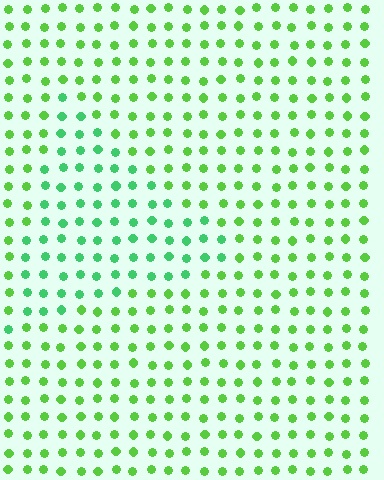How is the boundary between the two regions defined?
The boundary is defined purely by a slight shift in hue (about 30 degrees). Spacing, size, and orientation are identical on both sides.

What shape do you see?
I see a triangle.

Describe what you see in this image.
The image is filled with small lime elements in a uniform arrangement. A triangle-shaped region is visible where the elements are tinted to a slightly different hue, forming a subtle color boundary.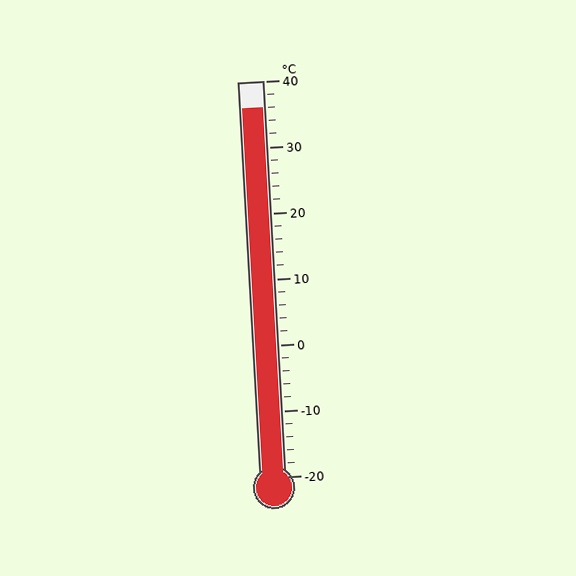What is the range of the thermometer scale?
The thermometer scale ranges from -20°C to 40°C.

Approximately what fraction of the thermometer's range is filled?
The thermometer is filled to approximately 95% of its range.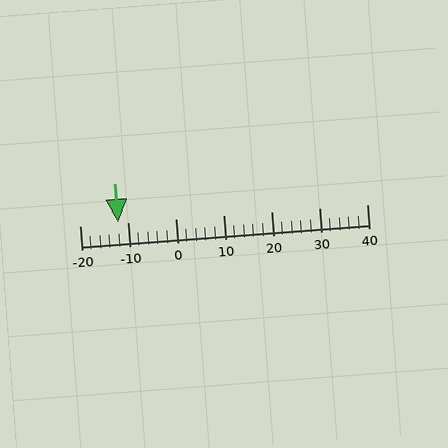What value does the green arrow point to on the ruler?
The green arrow points to approximately -12.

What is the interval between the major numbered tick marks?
The major tick marks are spaced 10 units apart.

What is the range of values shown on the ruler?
The ruler shows values from -20 to 40.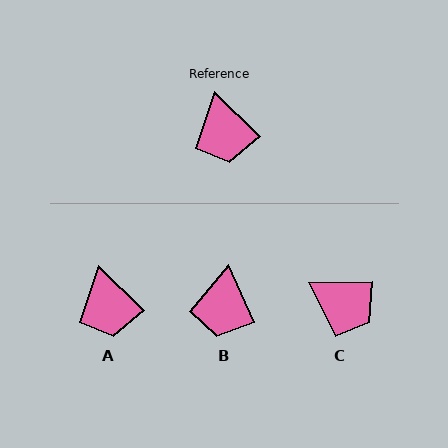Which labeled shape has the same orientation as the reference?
A.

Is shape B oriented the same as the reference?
No, it is off by about 21 degrees.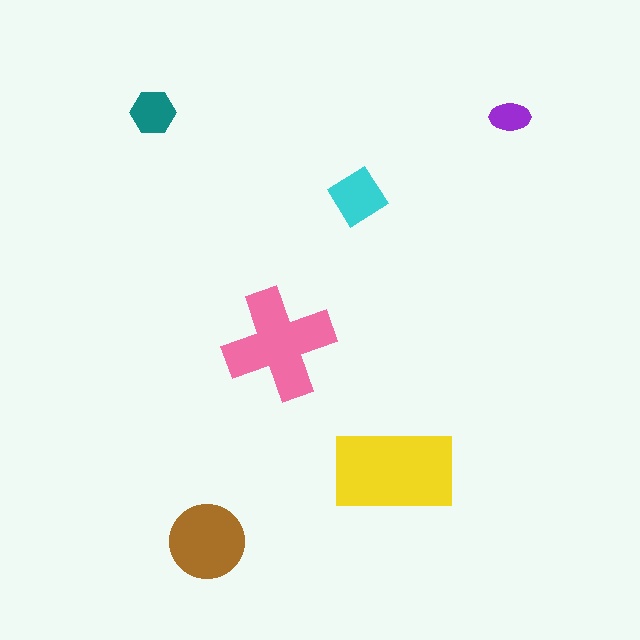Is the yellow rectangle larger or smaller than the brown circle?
Larger.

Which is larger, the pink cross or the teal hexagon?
The pink cross.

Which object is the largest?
The yellow rectangle.